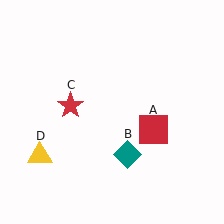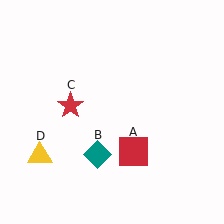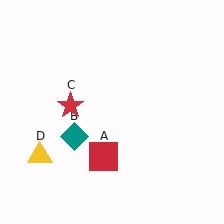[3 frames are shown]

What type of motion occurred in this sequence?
The red square (object A), teal diamond (object B) rotated clockwise around the center of the scene.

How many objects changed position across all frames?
2 objects changed position: red square (object A), teal diamond (object B).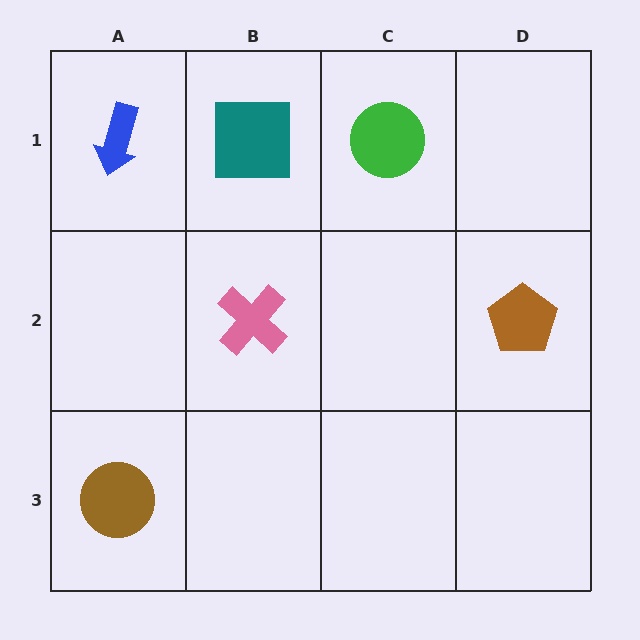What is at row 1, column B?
A teal square.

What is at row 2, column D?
A brown pentagon.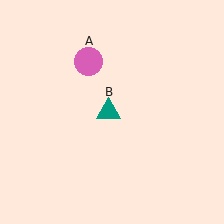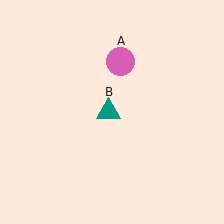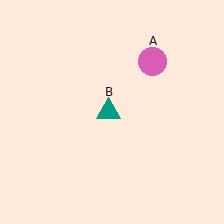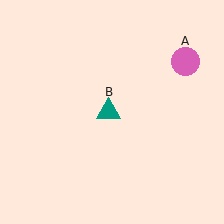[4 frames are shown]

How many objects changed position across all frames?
1 object changed position: pink circle (object A).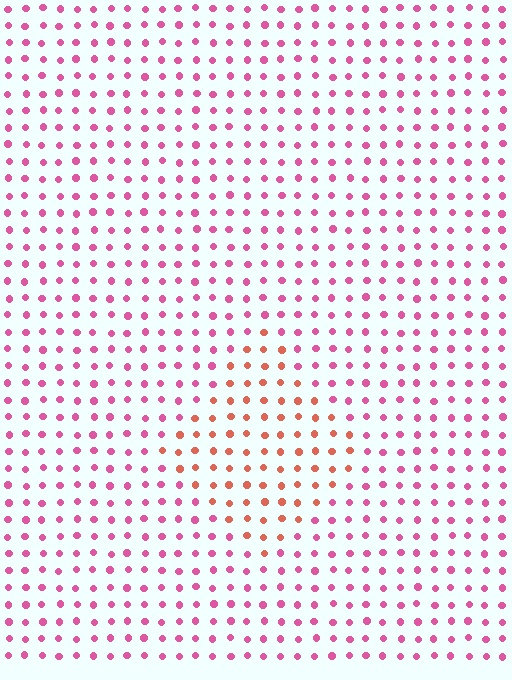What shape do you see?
I see a diamond.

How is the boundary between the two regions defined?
The boundary is defined purely by a slight shift in hue (about 40 degrees). Spacing, size, and orientation are identical on both sides.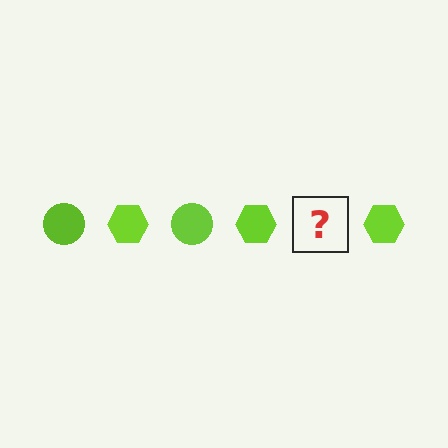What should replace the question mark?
The question mark should be replaced with a lime circle.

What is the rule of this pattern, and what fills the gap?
The rule is that the pattern cycles through circle, hexagon shapes in lime. The gap should be filled with a lime circle.